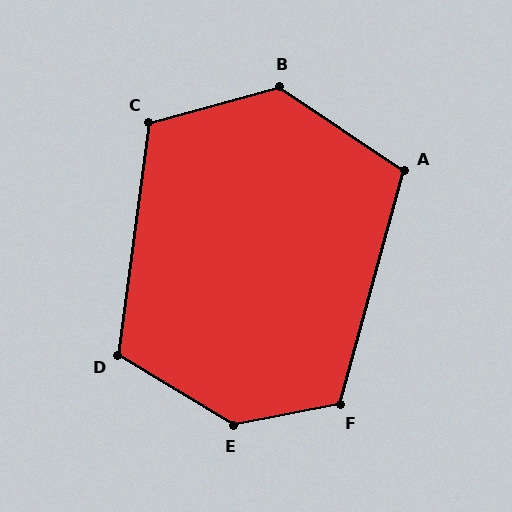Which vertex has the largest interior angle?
E, at approximately 138 degrees.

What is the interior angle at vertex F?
Approximately 116 degrees (obtuse).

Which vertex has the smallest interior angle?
A, at approximately 109 degrees.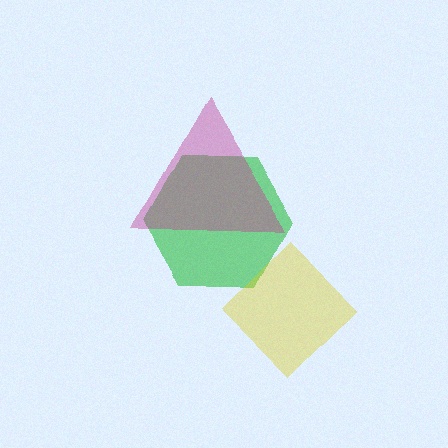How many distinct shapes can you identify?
There are 3 distinct shapes: a green hexagon, a magenta triangle, a yellow diamond.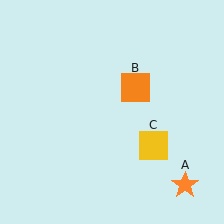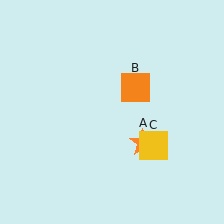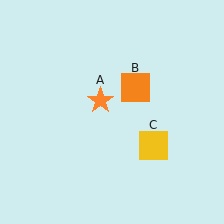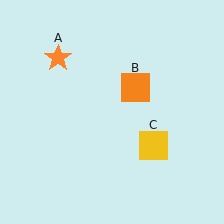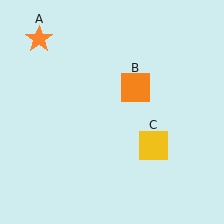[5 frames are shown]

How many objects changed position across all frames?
1 object changed position: orange star (object A).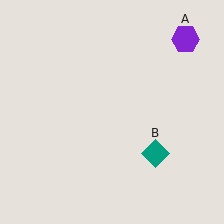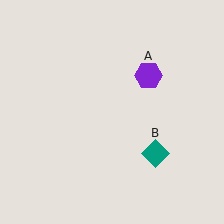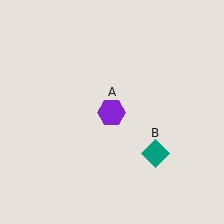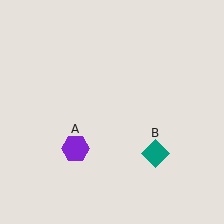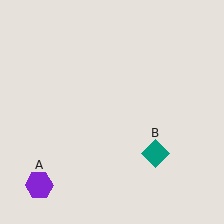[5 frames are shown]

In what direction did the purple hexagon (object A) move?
The purple hexagon (object A) moved down and to the left.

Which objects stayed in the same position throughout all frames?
Teal diamond (object B) remained stationary.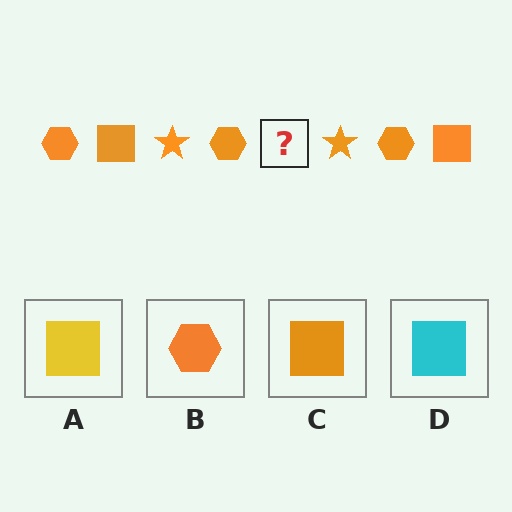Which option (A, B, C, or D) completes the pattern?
C.